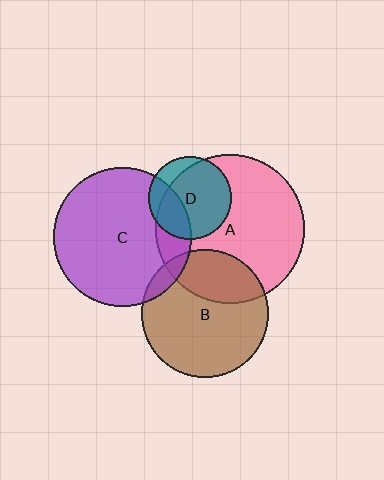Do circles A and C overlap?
Yes.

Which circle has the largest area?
Circle A (pink).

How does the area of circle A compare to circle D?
Approximately 3.2 times.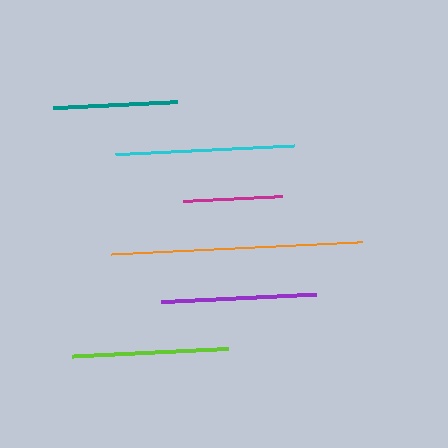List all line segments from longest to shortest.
From longest to shortest: orange, cyan, lime, purple, teal, magenta.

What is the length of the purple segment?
The purple segment is approximately 155 pixels long.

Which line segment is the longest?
The orange line is the longest at approximately 251 pixels.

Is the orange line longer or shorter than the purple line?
The orange line is longer than the purple line.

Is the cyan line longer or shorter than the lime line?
The cyan line is longer than the lime line.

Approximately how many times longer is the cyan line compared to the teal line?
The cyan line is approximately 1.4 times the length of the teal line.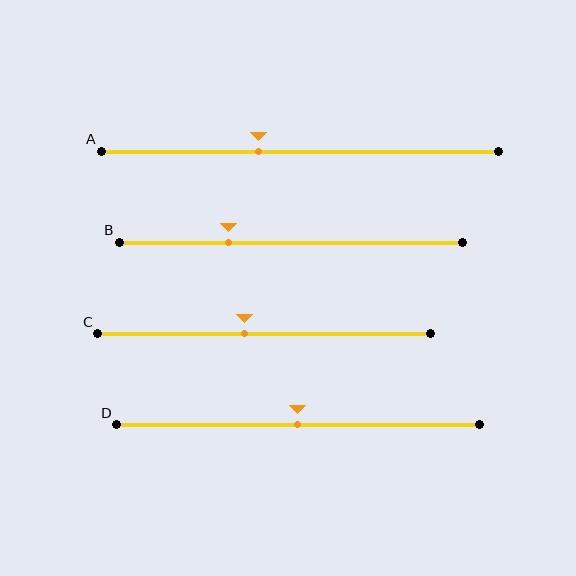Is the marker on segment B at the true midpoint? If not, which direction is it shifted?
No, the marker on segment B is shifted to the left by about 18% of the segment length.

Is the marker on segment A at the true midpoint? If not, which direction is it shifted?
No, the marker on segment A is shifted to the left by about 10% of the segment length.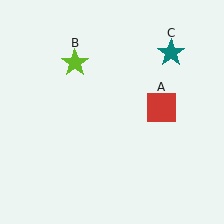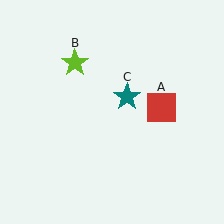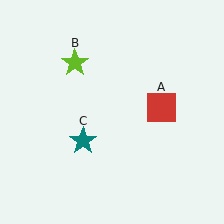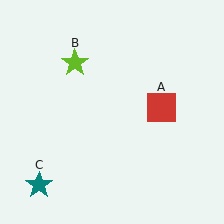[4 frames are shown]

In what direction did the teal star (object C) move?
The teal star (object C) moved down and to the left.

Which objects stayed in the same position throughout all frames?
Red square (object A) and lime star (object B) remained stationary.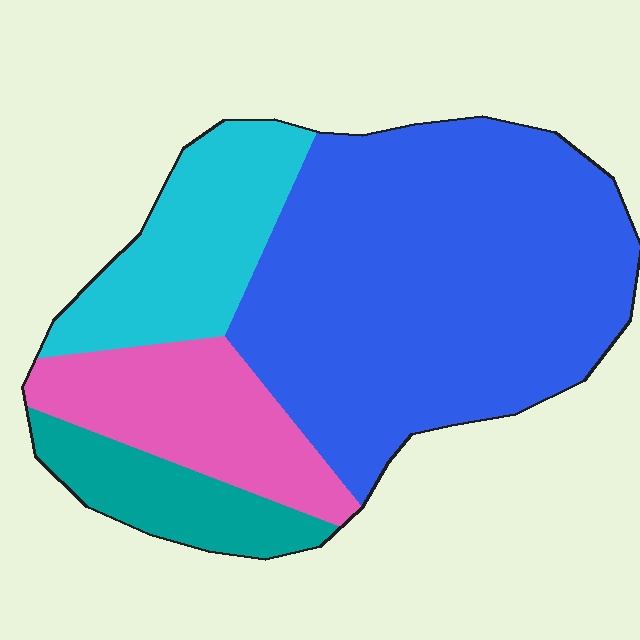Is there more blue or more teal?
Blue.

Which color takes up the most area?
Blue, at roughly 55%.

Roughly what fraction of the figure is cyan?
Cyan covers about 15% of the figure.